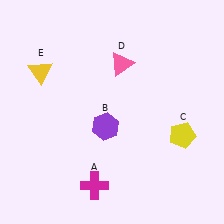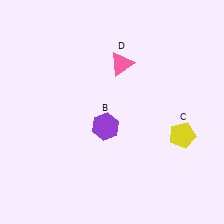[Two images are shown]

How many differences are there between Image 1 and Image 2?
There are 2 differences between the two images.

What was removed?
The magenta cross (A), the yellow triangle (E) were removed in Image 2.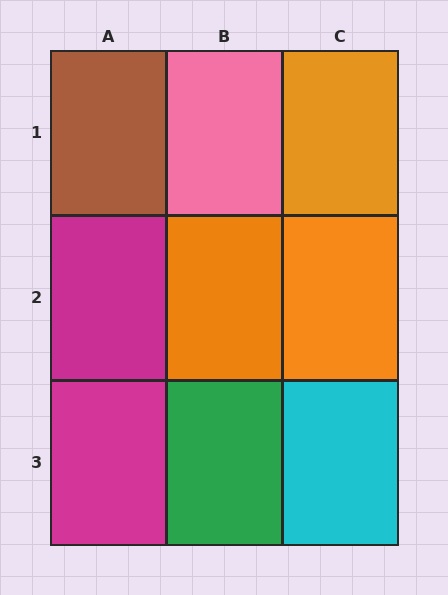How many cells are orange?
3 cells are orange.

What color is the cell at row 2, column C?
Orange.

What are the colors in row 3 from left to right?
Magenta, green, cyan.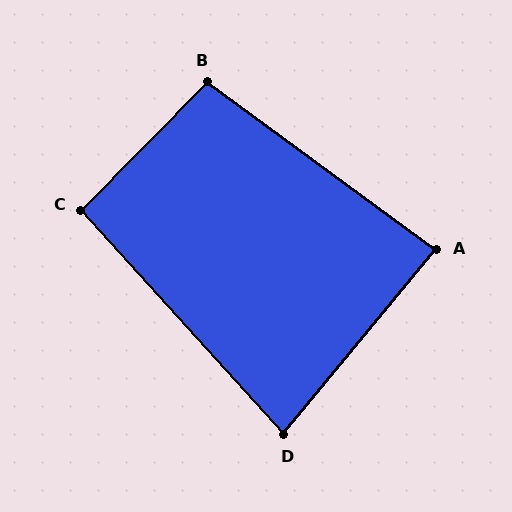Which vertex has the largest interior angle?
B, at approximately 98 degrees.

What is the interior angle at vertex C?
Approximately 93 degrees (approximately right).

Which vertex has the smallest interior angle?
D, at approximately 82 degrees.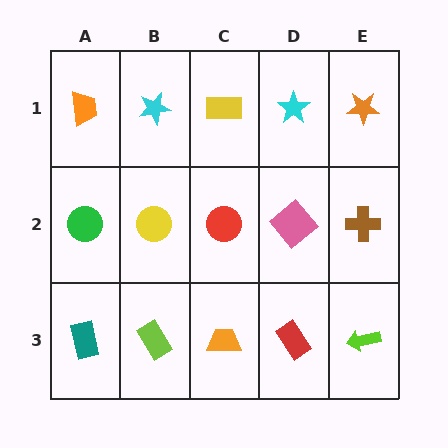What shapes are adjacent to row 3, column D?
A pink diamond (row 2, column D), an orange trapezoid (row 3, column C), a lime arrow (row 3, column E).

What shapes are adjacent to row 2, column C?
A yellow rectangle (row 1, column C), an orange trapezoid (row 3, column C), a yellow circle (row 2, column B), a pink diamond (row 2, column D).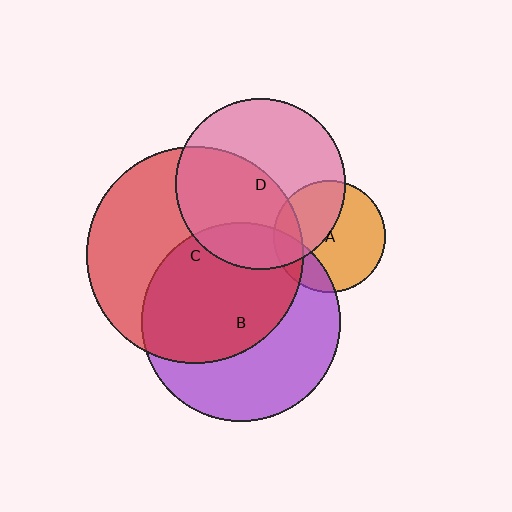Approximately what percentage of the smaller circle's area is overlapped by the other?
Approximately 55%.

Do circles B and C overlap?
Yes.